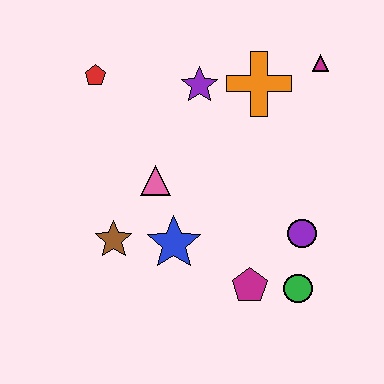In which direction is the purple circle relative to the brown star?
The purple circle is to the right of the brown star.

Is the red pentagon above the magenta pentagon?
Yes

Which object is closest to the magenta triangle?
The orange cross is closest to the magenta triangle.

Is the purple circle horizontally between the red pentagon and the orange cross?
No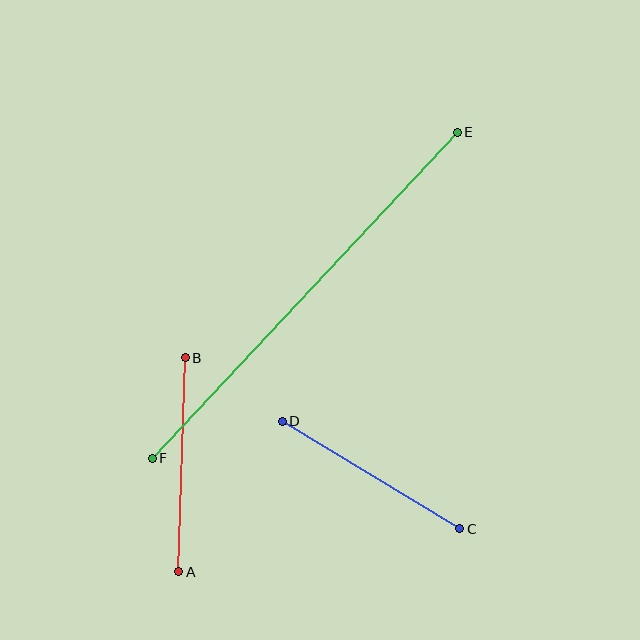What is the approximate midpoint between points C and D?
The midpoint is at approximately (371, 475) pixels.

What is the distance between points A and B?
The distance is approximately 214 pixels.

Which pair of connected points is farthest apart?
Points E and F are farthest apart.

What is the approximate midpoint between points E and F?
The midpoint is at approximately (305, 295) pixels.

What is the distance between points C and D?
The distance is approximately 208 pixels.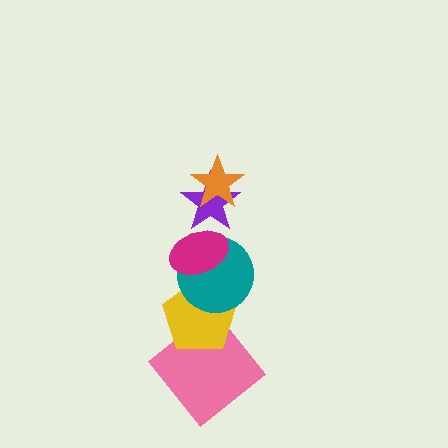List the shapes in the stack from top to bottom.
From top to bottom: the orange star, the purple star, the magenta ellipse, the teal circle, the yellow pentagon, the pink diamond.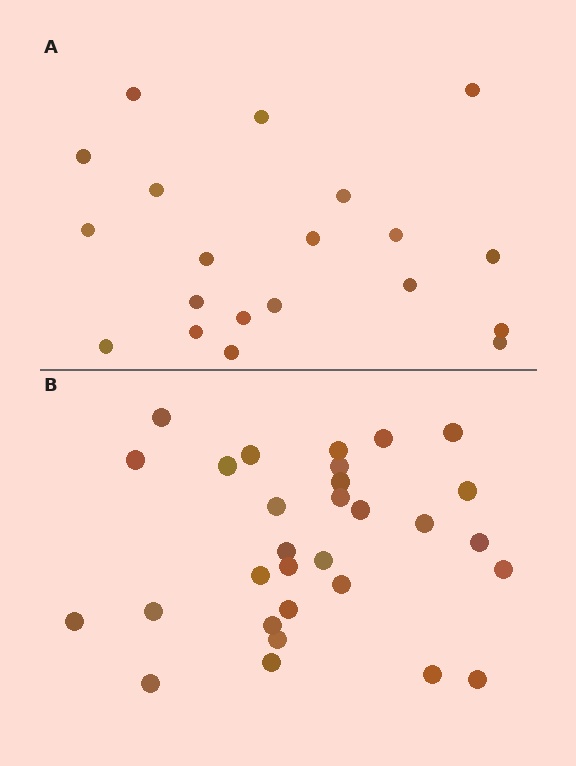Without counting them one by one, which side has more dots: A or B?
Region B (the bottom region) has more dots.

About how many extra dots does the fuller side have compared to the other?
Region B has roughly 10 or so more dots than region A.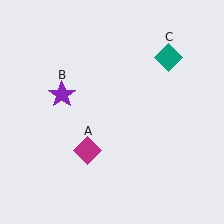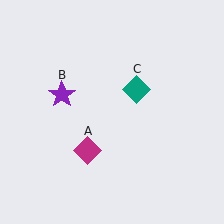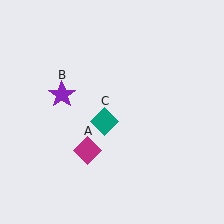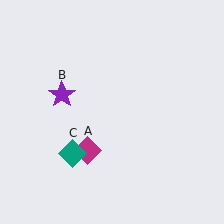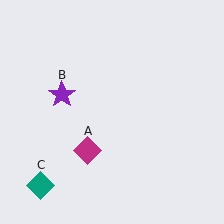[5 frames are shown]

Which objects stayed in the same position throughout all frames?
Magenta diamond (object A) and purple star (object B) remained stationary.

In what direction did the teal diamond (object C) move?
The teal diamond (object C) moved down and to the left.